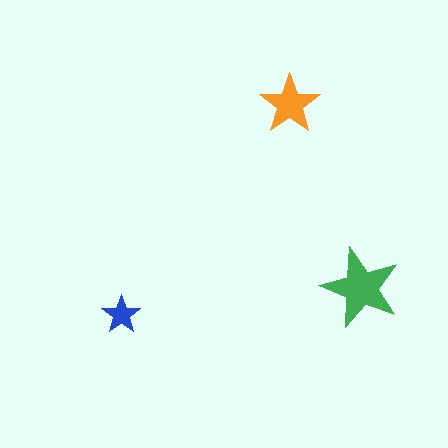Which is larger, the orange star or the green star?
The green one.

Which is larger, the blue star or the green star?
The green one.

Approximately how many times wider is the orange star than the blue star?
About 1.5 times wider.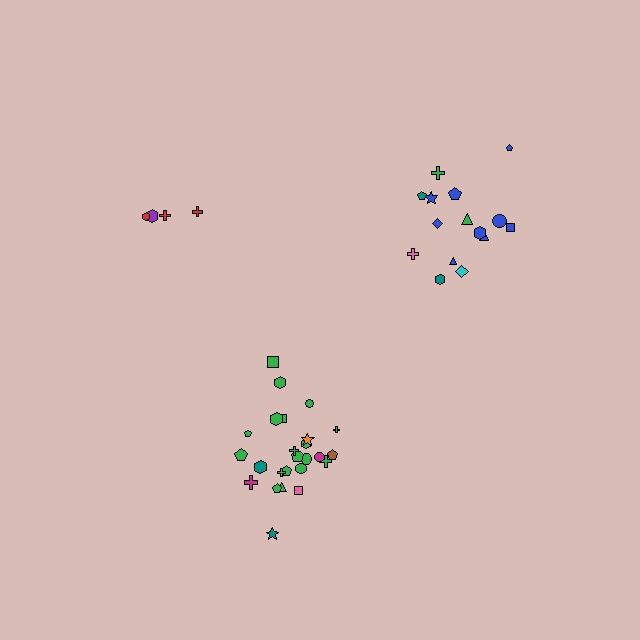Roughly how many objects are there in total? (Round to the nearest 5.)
Roughly 45 objects in total.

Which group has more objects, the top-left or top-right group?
The top-right group.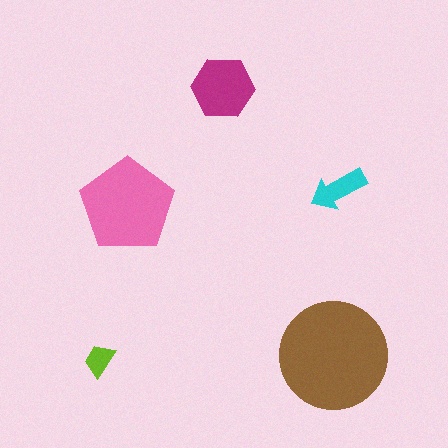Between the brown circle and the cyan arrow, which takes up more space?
The brown circle.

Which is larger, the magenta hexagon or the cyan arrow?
The magenta hexagon.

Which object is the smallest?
The lime trapezoid.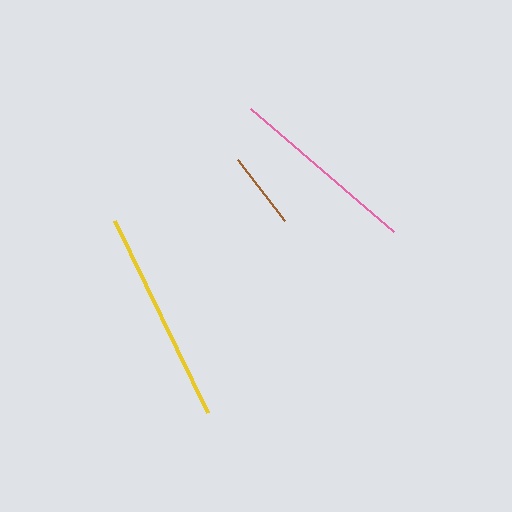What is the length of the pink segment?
The pink segment is approximately 189 pixels long.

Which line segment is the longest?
The yellow line is the longest at approximately 214 pixels.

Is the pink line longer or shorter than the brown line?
The pink line is longer than the brown line.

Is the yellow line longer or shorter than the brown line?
The yellow line is longer than the brown line.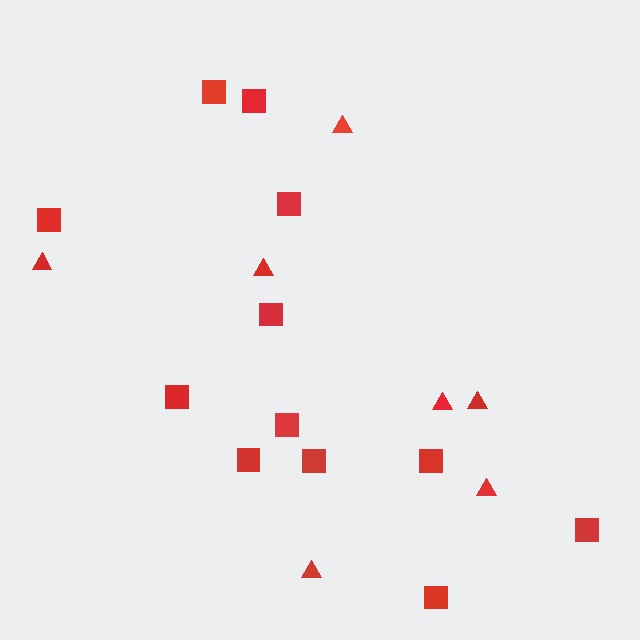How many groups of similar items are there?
There are 2 groups: one group of triangles (7) and one group of squares (12).